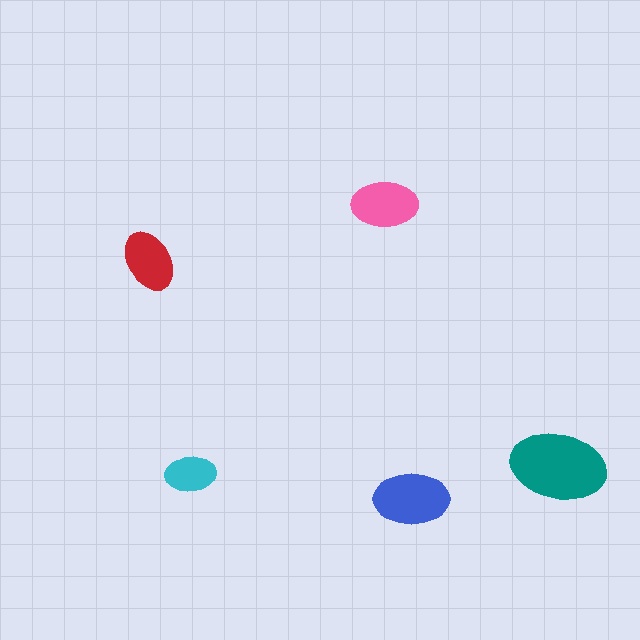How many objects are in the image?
There are 5 objects in the image.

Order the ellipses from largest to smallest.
the teal one, the blue one, the pink one, the red one, the cyan one.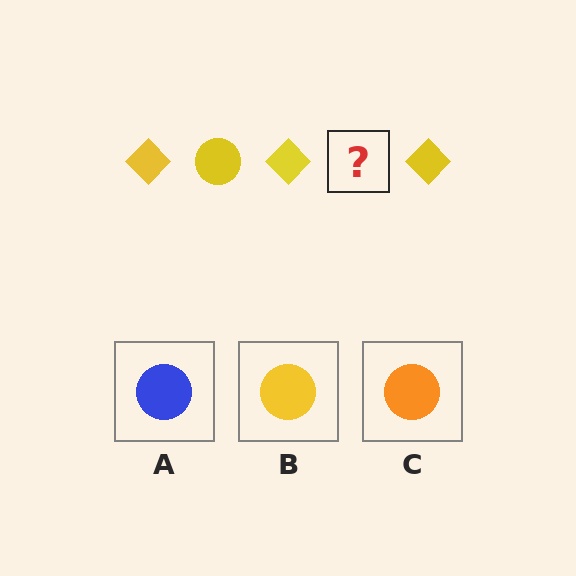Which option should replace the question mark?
Option B.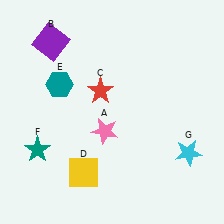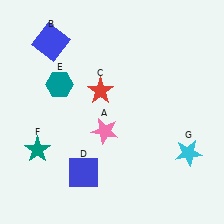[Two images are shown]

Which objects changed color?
B changed from purple to blue. D changed from yellow to blue.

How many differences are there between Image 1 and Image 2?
There are 2 differences between the two images.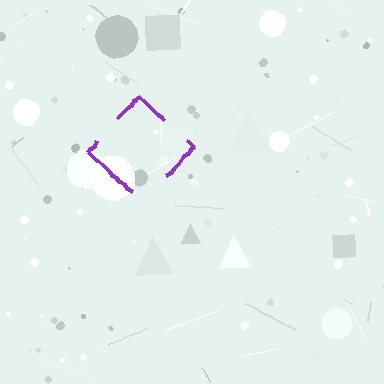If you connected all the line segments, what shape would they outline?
They would outline a diamond.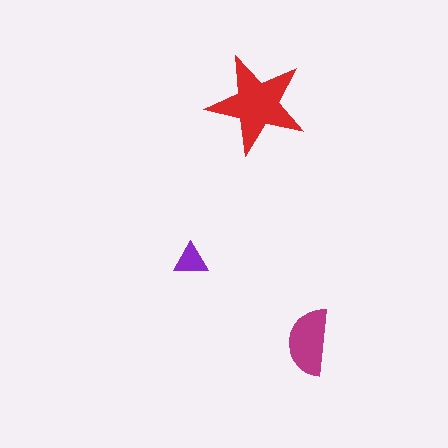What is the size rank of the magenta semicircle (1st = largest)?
2nd.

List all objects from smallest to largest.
The purple triangle, the magenta semicircle, the red star.